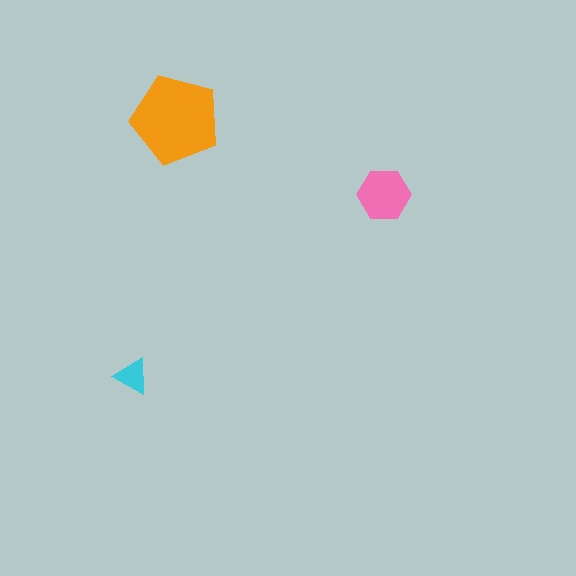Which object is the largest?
The orange pentagon.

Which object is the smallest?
The cyan triangle.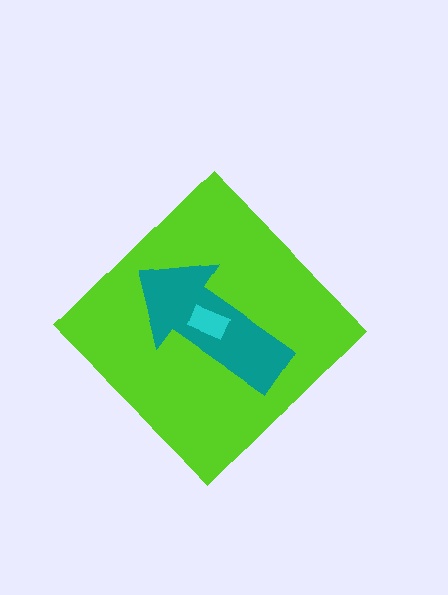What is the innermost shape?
The cyan rectangle.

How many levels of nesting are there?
3.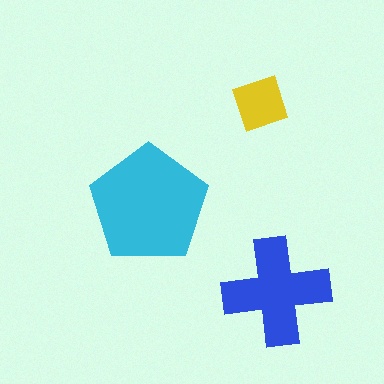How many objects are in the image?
There are 3 objects in the image.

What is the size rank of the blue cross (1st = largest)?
2nd.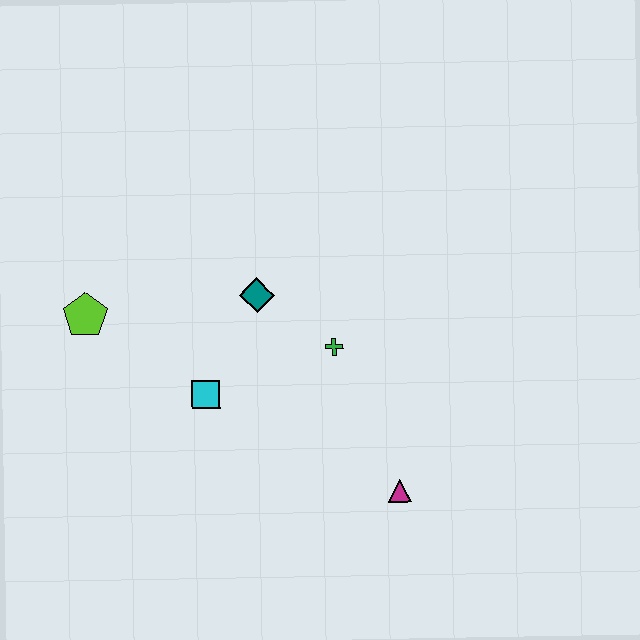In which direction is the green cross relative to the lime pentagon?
The green cross is to the right of the lime pentagon.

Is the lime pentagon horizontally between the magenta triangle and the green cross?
No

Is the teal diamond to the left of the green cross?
Yes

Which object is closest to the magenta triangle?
The green cross is closest to the magenta triangle.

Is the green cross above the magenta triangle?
Yes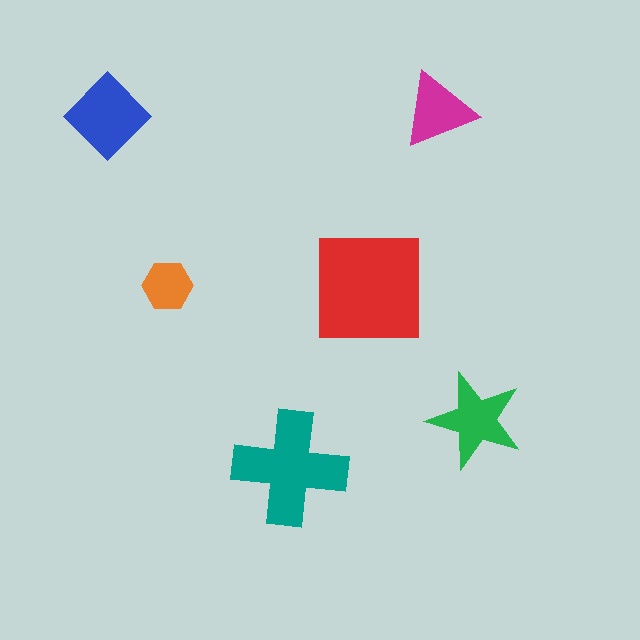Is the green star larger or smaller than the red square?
Smaller.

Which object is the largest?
The red square.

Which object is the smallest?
The orange hexagon.